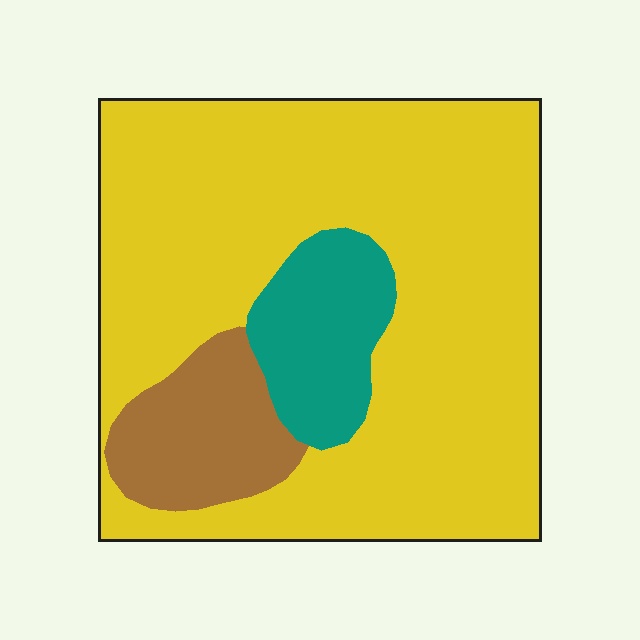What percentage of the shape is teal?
Teal covers 12% of the shape.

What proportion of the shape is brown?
Brown covers roughly 10% of the shape.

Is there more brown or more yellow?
Yellow.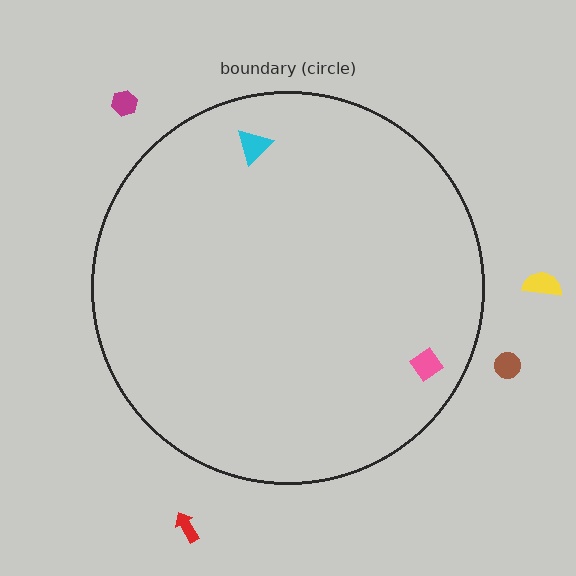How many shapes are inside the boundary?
2 inside, 4 outside.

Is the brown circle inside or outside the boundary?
Outside.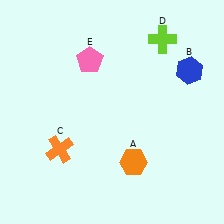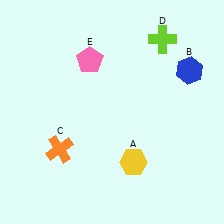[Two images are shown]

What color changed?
The hexagon (A) changed from orange in Image 1 to yellow in Image 2.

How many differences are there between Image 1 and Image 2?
There is 1 difference between the two images.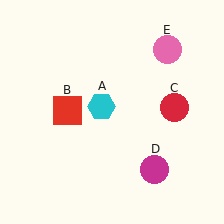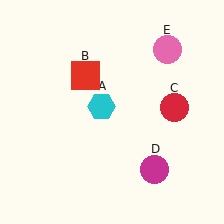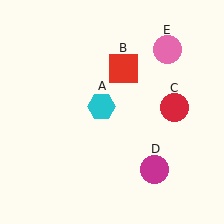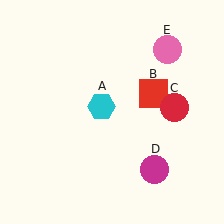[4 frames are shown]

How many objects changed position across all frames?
1 object changed position: red square (object B).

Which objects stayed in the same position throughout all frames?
Cyan hexagon (object A) and red circle (object C) and magenta circle (object D) and pink circle (object E) remained stationary.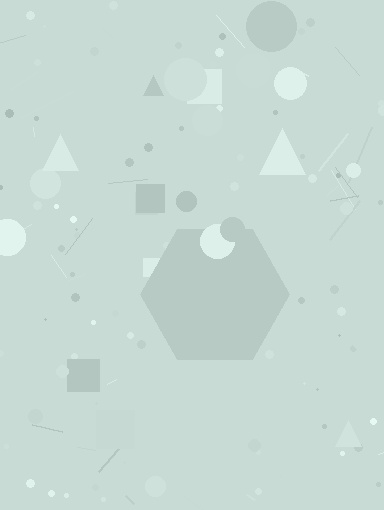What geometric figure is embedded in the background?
A hexagon is embedded in the background.